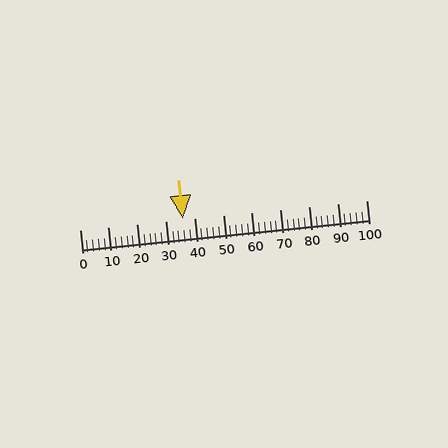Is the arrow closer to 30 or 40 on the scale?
The arrow is closer to 40.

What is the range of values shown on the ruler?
The ruler shows values from 0 to 100.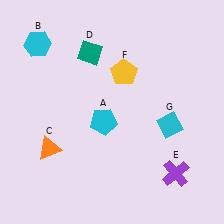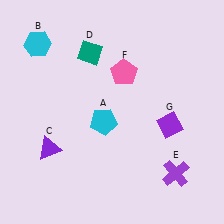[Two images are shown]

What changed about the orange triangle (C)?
In Image 1, C is orange. In Image 2, it changed to purple.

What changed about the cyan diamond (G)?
In Image 1, G is cyan. In Image 2, it changed to purple.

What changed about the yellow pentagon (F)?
In Image 1, F is yellow. In Image 2, it changed to pink.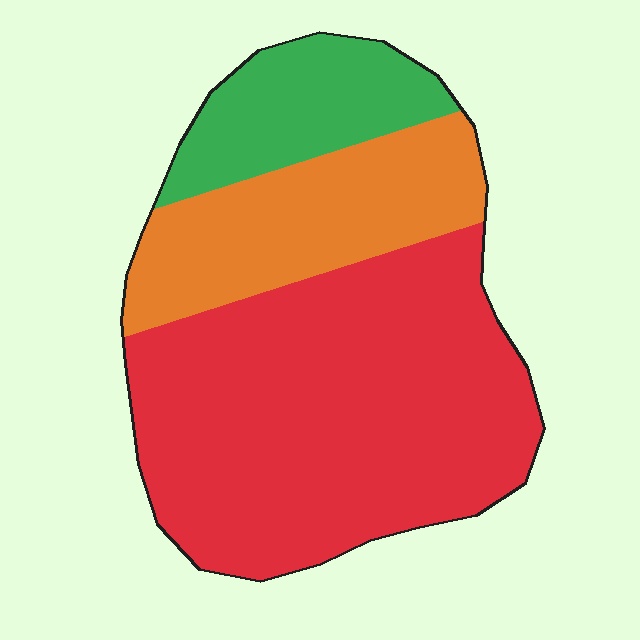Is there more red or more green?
Red.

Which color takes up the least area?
Green, at roughly 15%.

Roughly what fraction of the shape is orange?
Orange takes up about one quarter (1/4) of the shape.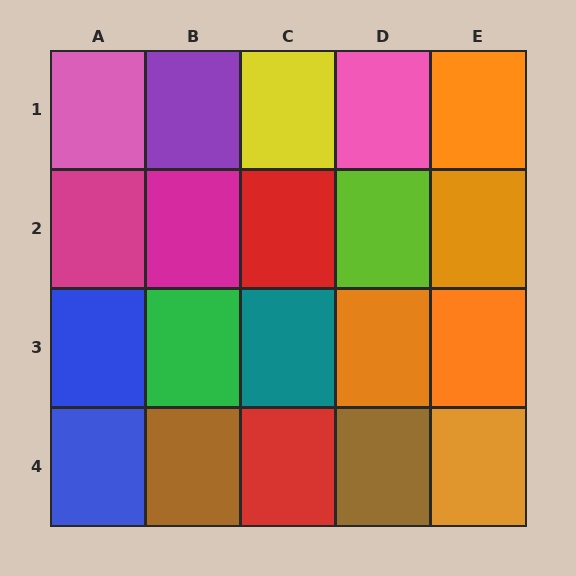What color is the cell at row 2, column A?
Magenta.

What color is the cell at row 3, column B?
Green.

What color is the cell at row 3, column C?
Teal.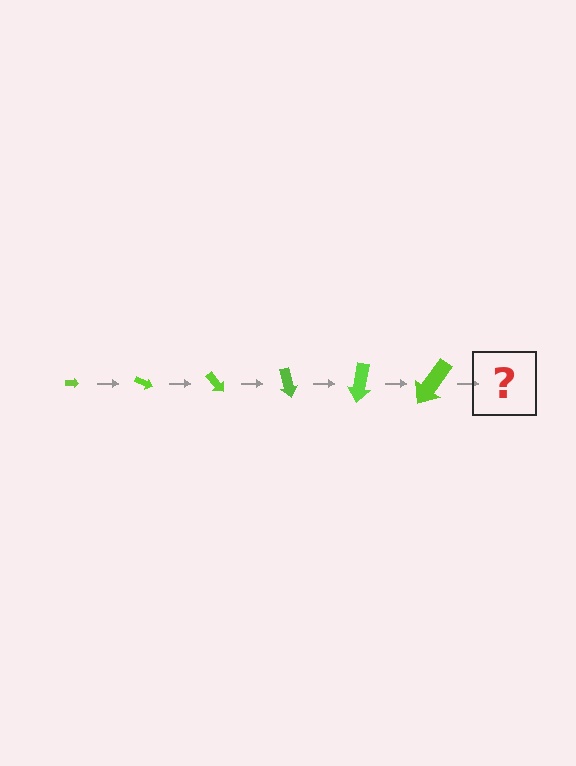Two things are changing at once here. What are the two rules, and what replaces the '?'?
The two rules are that the arrow grows larger each step and it rotates 25 degrees each step. The '?' should be an arrow, larger than the previous one and rotated 150 degrees from the start.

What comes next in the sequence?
The next element should be an arrow, larger than the previous one and rotated 150 degrees from the start.